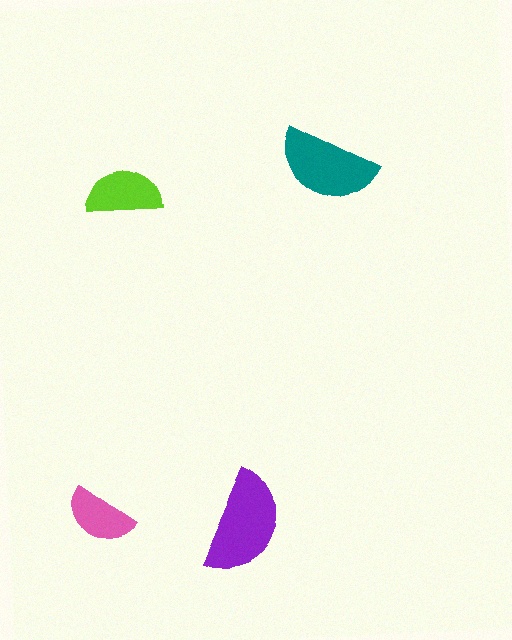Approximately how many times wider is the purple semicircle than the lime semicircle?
About 1.5 times wider.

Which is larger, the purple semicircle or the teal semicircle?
The purple one.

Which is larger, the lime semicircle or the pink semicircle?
The lime one.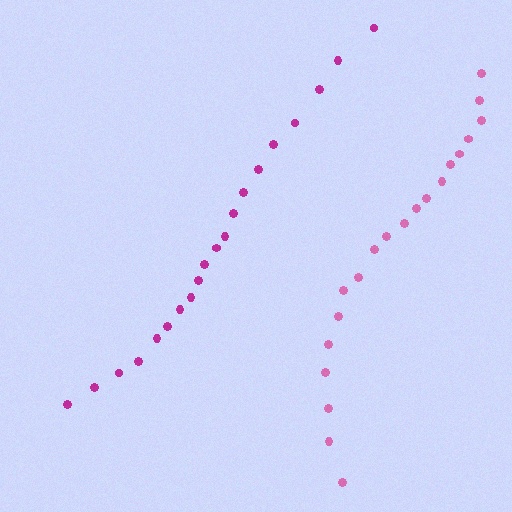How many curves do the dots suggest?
There are 2 distinct paths.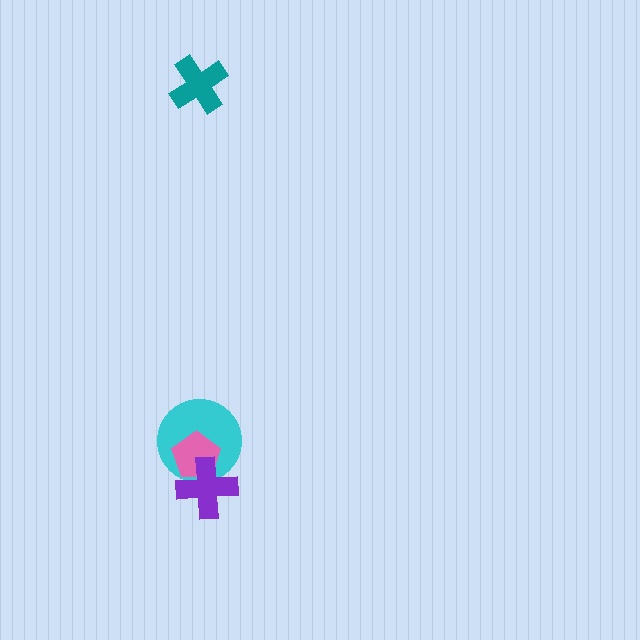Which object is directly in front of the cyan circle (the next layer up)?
The pink pentagon is directly in front of the cyan circle.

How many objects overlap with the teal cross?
0 objects overlap with the teal cross.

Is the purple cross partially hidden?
No, no other shape covers it.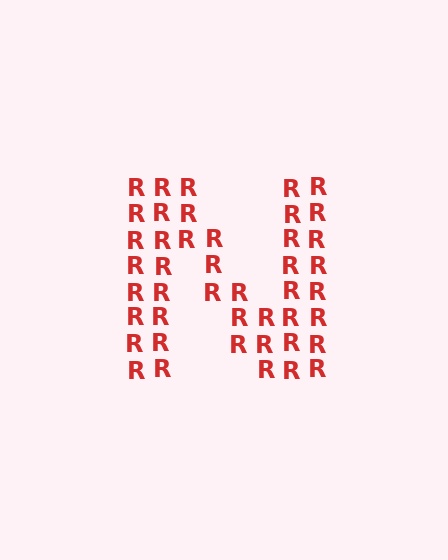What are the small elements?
The small elements are letter R's.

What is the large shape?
The large shape is the letter N.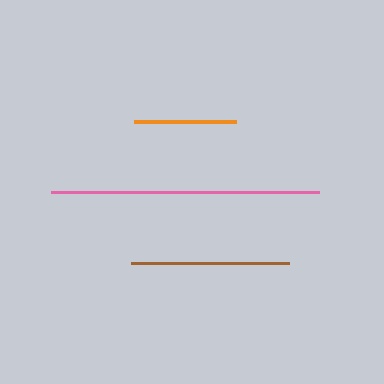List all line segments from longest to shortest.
From longest to shortest: pink, brown, orange.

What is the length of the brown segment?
The brown segment is approximately 158 pixels long.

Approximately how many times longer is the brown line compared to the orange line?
The brown line is approximately 1.6 times the length of the orange line.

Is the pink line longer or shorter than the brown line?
The pink line is longer than the brown line.